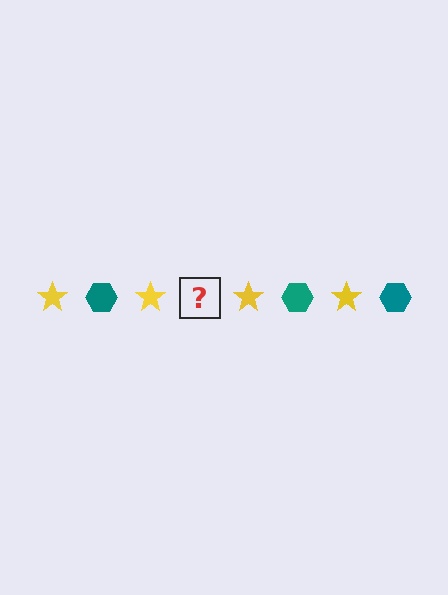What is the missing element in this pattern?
The missing element is a teal hexagon.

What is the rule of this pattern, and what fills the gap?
The rule is that the pattern alternates between yellow star and teal hexagon. The gap should be filled with a teal hexagon.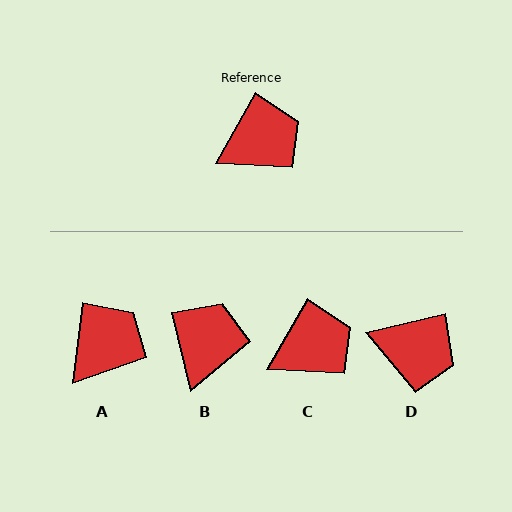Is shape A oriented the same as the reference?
No, it is off by about 23 degrees.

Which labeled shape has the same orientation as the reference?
C.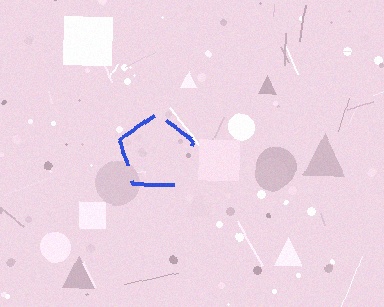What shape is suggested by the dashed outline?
The dashed outline suggests a pentagon.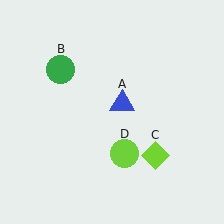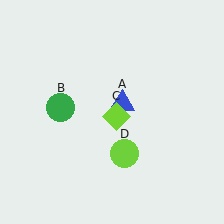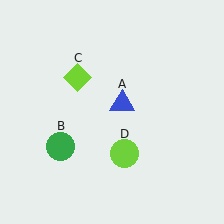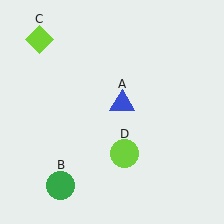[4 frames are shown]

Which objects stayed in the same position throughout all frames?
Blue triangle (object A) and lime circle (object D) remained stationary.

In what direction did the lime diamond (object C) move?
The lime diamond (object C) moved up and to the left.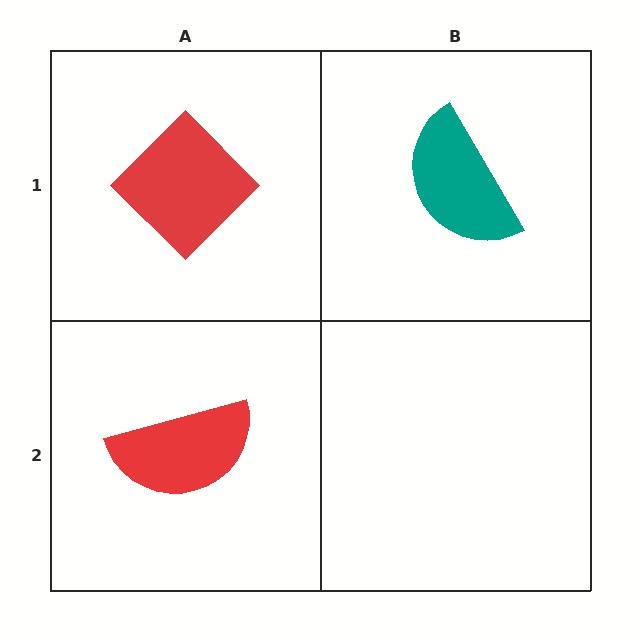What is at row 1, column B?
A teal semicircle.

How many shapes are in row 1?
2 shapes.